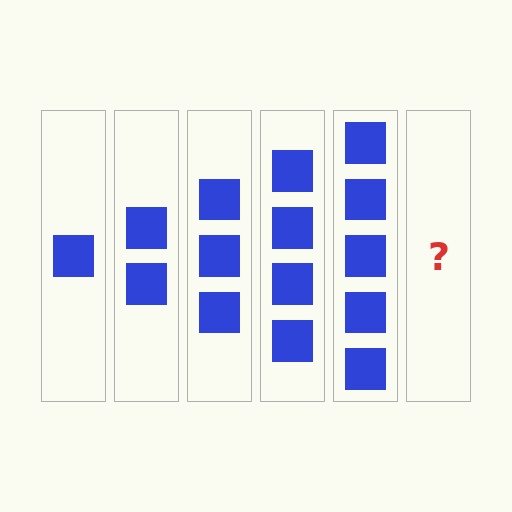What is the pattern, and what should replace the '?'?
The pattern is that each step adds one more square. The '?' should be 6 squares.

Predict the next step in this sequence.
The next step is 6 squares.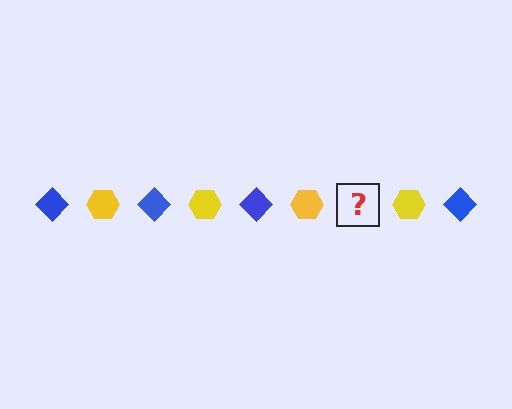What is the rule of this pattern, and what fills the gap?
The rule is that the pattern alternates between blue diamond and yellow hexagon. The gap should be filled with a blue diamond.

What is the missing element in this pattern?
The missing element is a blue diamond.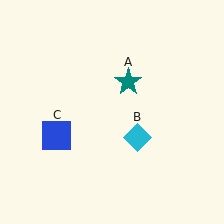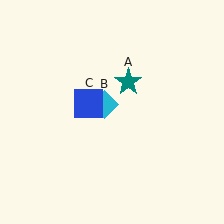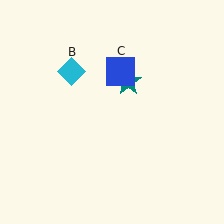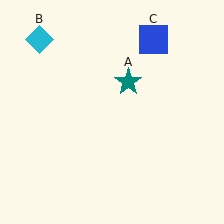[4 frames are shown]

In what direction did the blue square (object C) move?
The blue square (object C) moved up and to the right.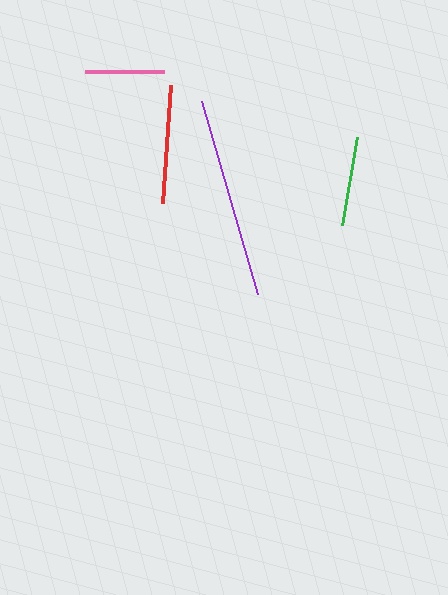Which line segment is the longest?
The purple line is the longest at approximately 201 pixels.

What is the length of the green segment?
The green segment is approximately 89 pixels long.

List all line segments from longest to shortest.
From longest to shortest: purple, red, green, pink.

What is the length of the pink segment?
The pink segment is approximately 80 pixels long.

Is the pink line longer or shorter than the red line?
The red line is longer than the pink line.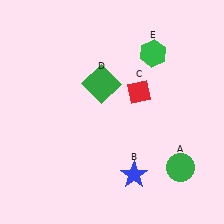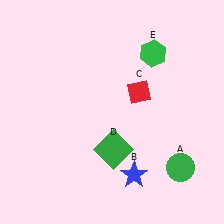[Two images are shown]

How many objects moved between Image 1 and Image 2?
1 object moved between the two images.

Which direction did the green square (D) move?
The green square (D) moved down.